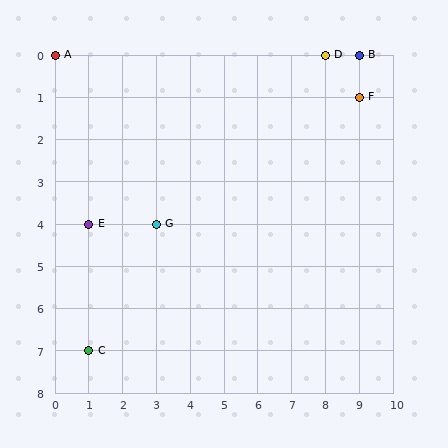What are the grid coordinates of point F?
Point F is at grid coordinates (9, 1).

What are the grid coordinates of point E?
Point E is at grid coordinates (1, 4).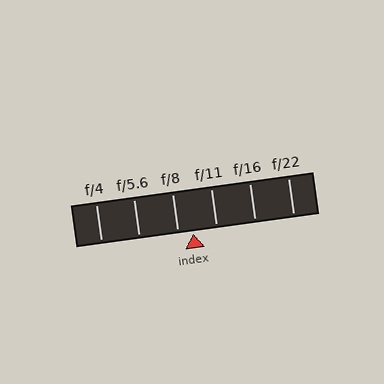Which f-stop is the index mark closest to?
The index mark is closest to f/8.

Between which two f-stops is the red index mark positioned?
The index mark is between f/8 and f/11.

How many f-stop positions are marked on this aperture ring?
There are 6 f-stop positions marked.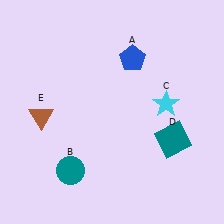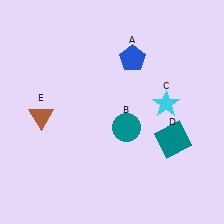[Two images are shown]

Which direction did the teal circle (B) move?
The teal circle (B) moved right.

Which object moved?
The teal circle (B) moved right.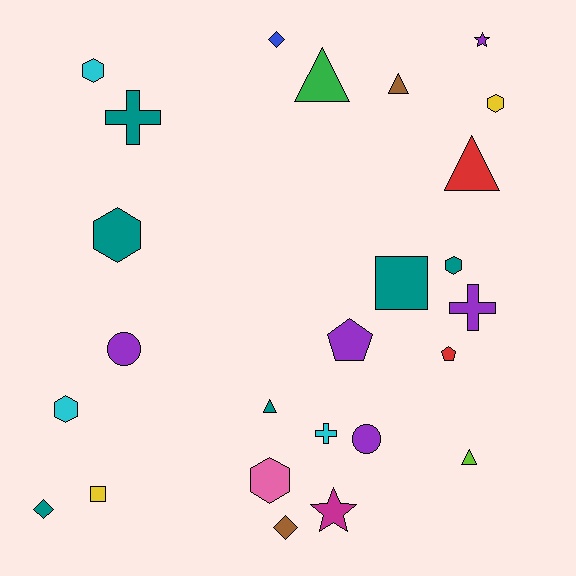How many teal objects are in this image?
There are 6 teal objects.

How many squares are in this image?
There are 2 squares.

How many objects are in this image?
There are 25 objects.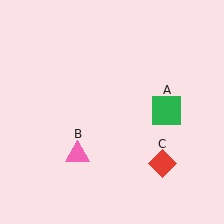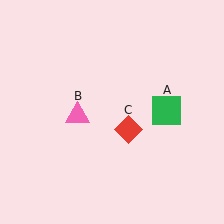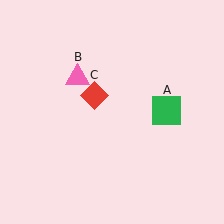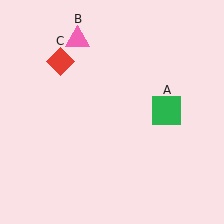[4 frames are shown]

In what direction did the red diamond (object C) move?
The red diamond (object C) moved up and to the left.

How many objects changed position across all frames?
2 objects changed position: pink triangle (object B), red diamond (object C).